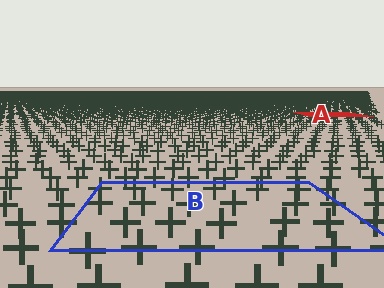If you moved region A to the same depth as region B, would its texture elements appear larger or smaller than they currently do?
They would appear larger. At a closer depth, the same texture elements are projected at a bigger on-screen size.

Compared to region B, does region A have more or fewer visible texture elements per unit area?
Region A has more texture elements per unit area — they are packed more densely because it is farther away.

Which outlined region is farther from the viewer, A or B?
Region A is farther from the viewer — the texture elements inside it appear smaller and more densely packed.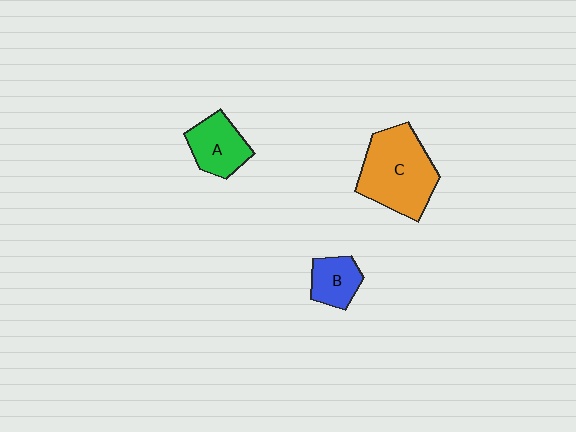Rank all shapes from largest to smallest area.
From largest to smallest: C (orange), A (green), B (blue).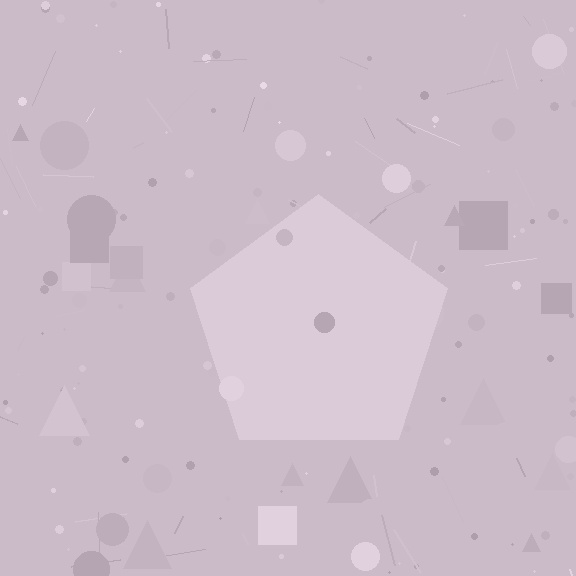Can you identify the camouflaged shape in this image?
The camouflaged shape is a pentagon.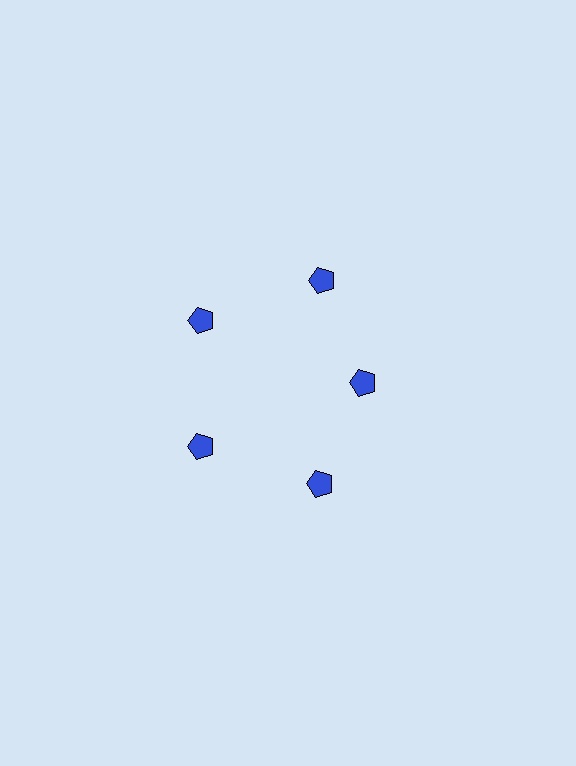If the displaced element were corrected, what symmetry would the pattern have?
It would have 5-fold rotational symmetry — the pattern would map onto itself every 72 degrees.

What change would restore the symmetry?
The symmetry would be restored by moving it outward, back onto the ring so that all 5 pentagons sit at equal angles and equal distance from the center.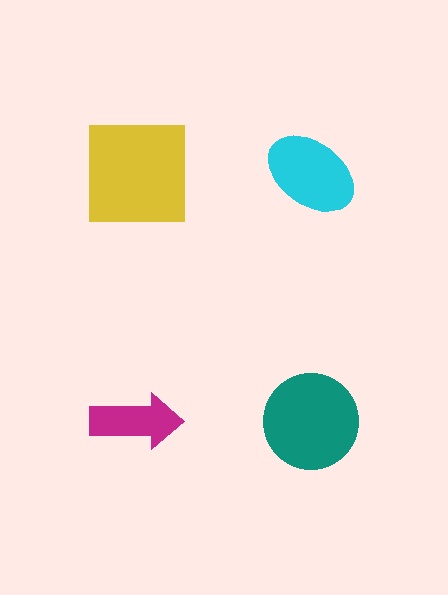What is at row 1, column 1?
A yellow square.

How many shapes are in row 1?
2 shapes.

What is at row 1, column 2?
A cyan ellipse.